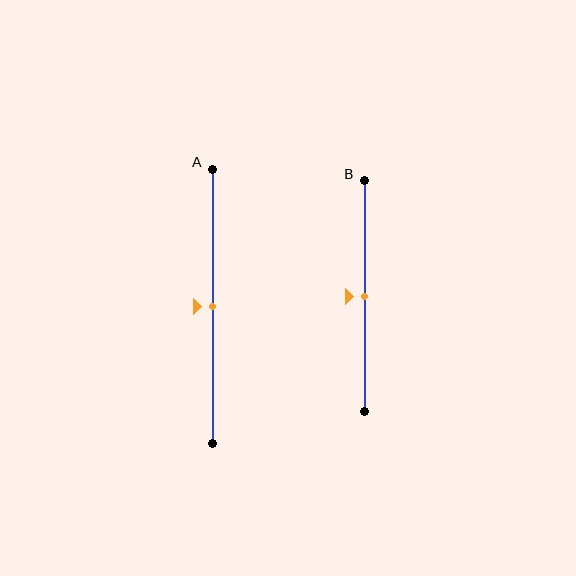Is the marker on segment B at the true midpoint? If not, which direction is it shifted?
Yes, the marker on segment B is at the true midpoint.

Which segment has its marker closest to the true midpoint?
Segment A has its marker closest to the true midpoint.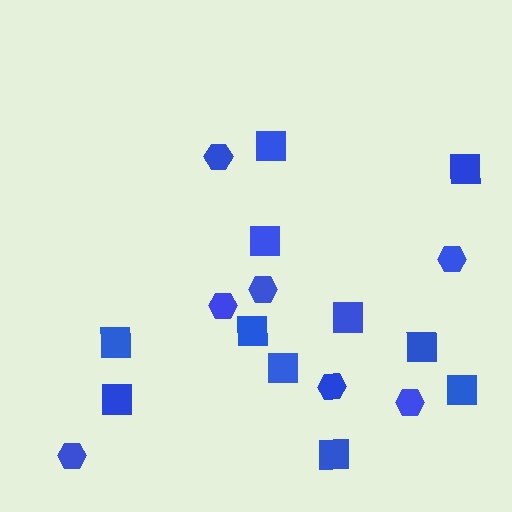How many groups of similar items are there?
There are 2 groups: one group of squares (11) and one group of hexagons (7).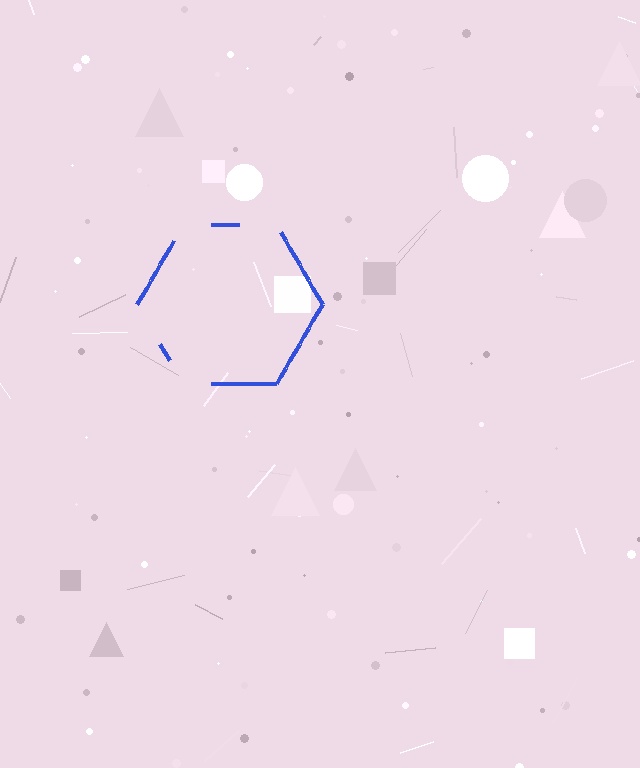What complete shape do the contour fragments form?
The contour fragments form a hexagon.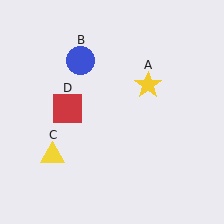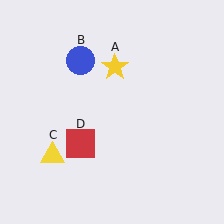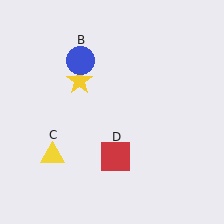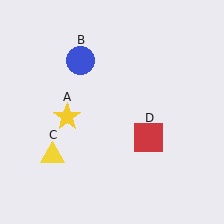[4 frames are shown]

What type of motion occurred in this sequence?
The yellow star (object A), red square (object D) rotated counterclockwise around the center of the scene.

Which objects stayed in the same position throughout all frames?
Blue circle (object B) and yellow triangle (object C) remained stationary.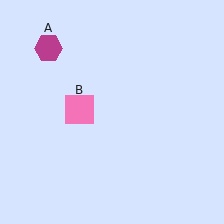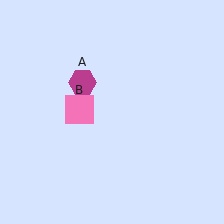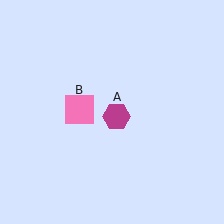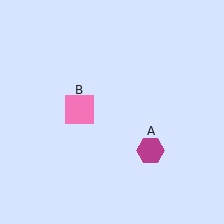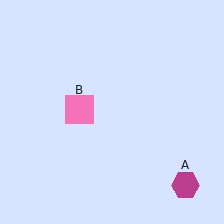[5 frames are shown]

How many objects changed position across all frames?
1 object changed position: magenta hexagon (object A).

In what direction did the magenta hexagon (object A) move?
The magenta hexagon (object A) moved down and to the right.